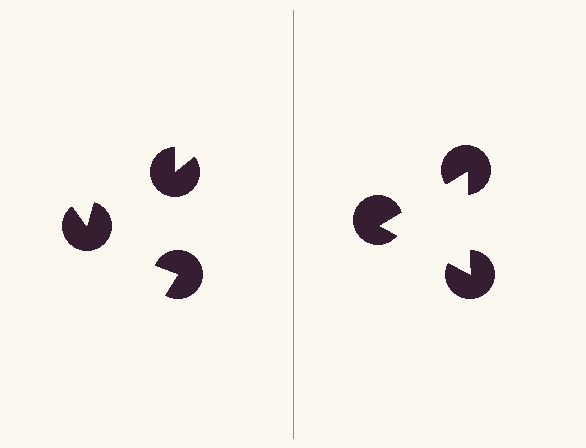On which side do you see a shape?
An illusory triangle appears on the right side. On the left side the wedge cuts are rotated, so no coherent shape forms.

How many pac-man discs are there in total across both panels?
6 — 3 on each side.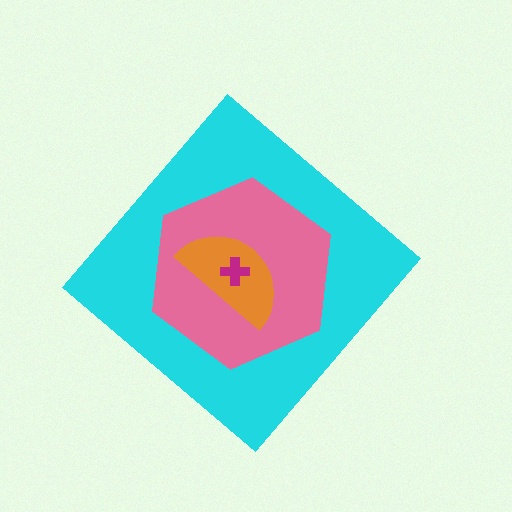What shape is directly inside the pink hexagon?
The orange semicircle.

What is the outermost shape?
The cyan diamond.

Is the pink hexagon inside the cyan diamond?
Yes.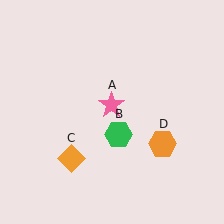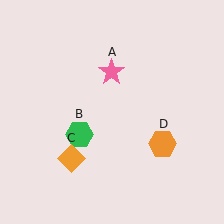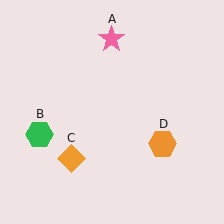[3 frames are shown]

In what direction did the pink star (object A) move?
The pink star (object A) moved up.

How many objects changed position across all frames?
2 objects changed position: pink star (object A), green hexagon (object B).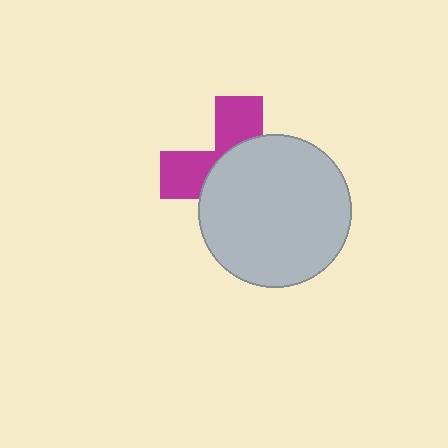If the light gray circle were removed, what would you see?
You would see the complete magenta cross.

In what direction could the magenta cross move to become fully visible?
The magenta cross could move toward the upper-left. That would shift it out from behind the light gray circle entirely.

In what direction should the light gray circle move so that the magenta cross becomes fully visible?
The light gray circle should move toward the lower-right. That is the shortest direction to clear the overlap and leave the magenta cross fully visible.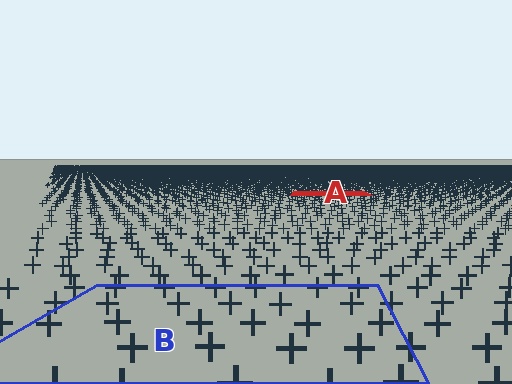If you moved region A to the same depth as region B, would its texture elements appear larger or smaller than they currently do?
They would appear larger. At a closer depth, the same texture elements are projected at a bigger on-screen size.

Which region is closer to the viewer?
Region B is closer. The texture elements there are larger and more spread out.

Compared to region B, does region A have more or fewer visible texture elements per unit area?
Region A has more texture elements per unit area — they are packed more densely because it is farther away.